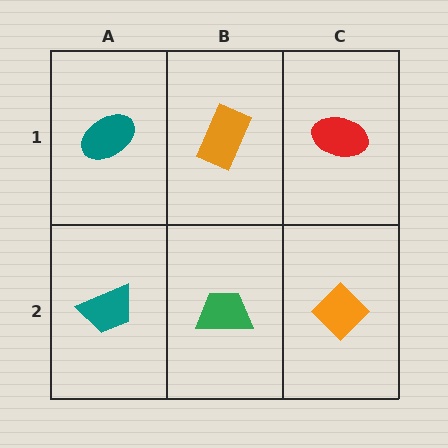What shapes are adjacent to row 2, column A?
A teal ellipse (row 1, column A), a green trapezoid (row 2, column B).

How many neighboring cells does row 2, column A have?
2.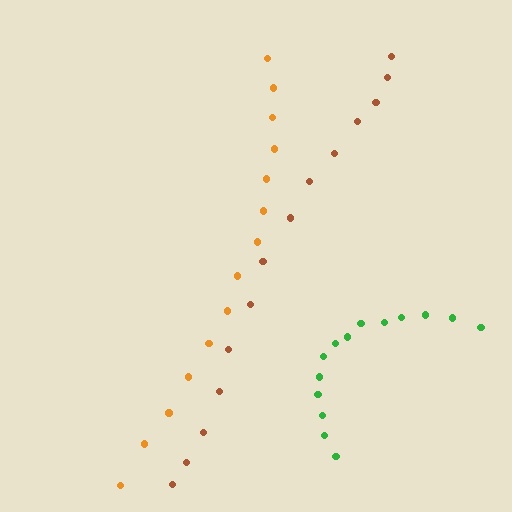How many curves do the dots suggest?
There are 3 distinct paths.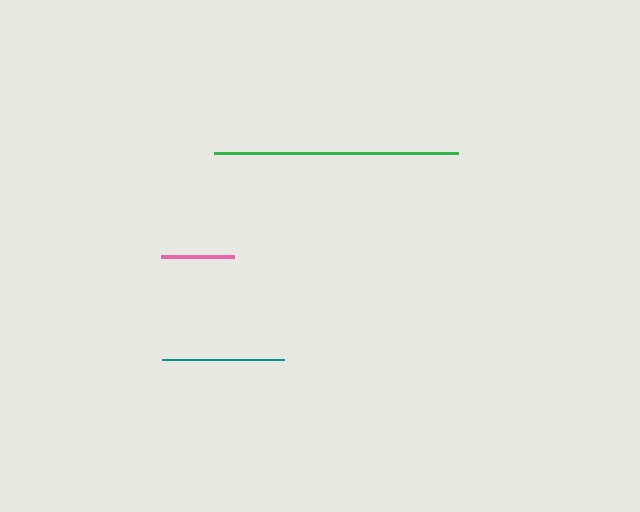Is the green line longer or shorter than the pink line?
The green line is longer than the pink line.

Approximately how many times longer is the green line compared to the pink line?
The green line is approximately 3.3 times the length of the pink line.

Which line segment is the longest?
The green line is the longest at approximately 243 pixels.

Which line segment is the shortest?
The pink line is the shortest at approximately 73 pixels.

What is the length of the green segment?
The green segment is approximately 243 pixels long.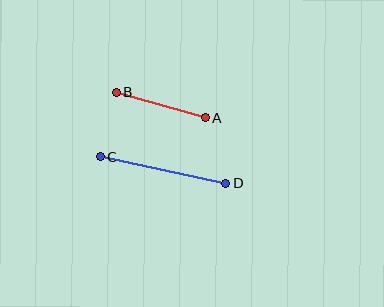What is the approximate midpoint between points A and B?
The midpoint is at approximately (161, 105) pixels.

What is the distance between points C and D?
The distance is approximately 129 pixels.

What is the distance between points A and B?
The distance is approximately 92 pixels.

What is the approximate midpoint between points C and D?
The midpoint is at approximately (163, 170) pixels.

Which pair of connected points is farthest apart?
Points C and D are farthest apart.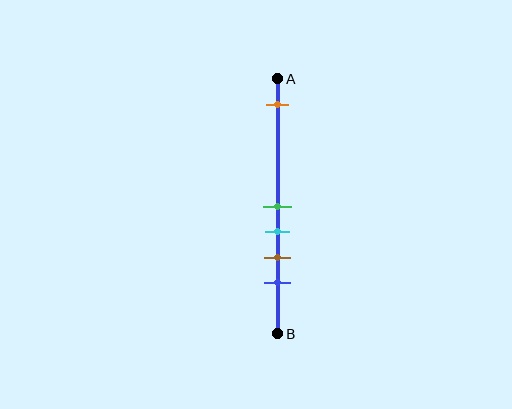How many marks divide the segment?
There are 5 marks dividing the segment.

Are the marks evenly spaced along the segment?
No, the marks are not evenly spaced.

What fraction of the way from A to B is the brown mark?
The brown mark is approximately 70% (0.7) of the way from A to B.